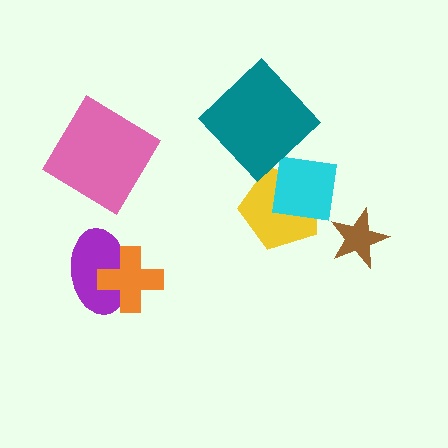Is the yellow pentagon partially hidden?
Yes, it is partially covered by another shape.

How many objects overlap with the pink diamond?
0 objects overlap with the pink diamond.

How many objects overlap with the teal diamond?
0 objects overlap with the teal diamond.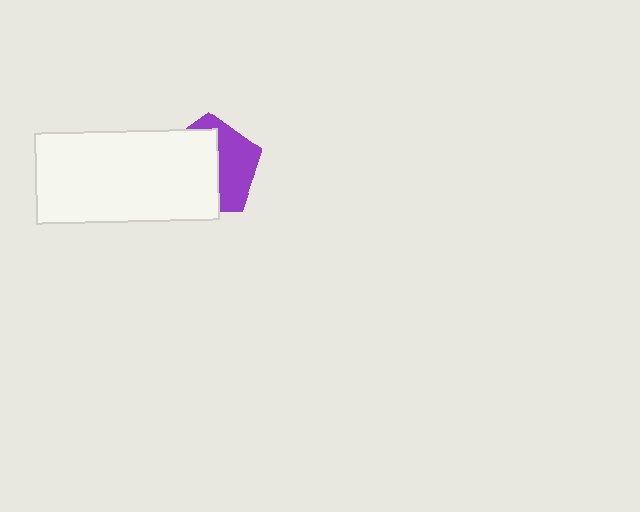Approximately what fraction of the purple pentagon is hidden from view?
Roughly 59% of the purple pentagon is hidden behind the white rectangle.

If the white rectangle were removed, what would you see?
You would see the complete purple pentagon.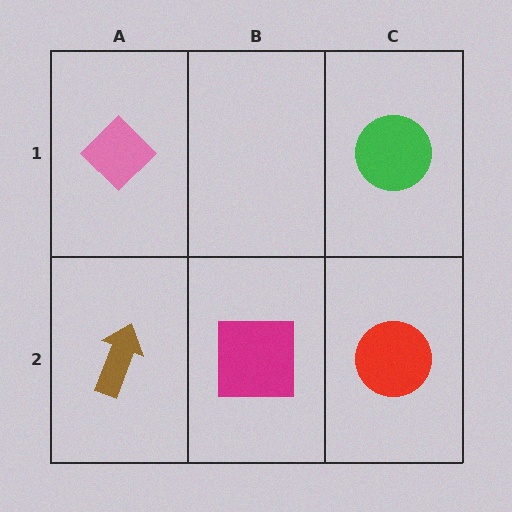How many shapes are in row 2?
3 shapes.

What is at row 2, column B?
A magenta square.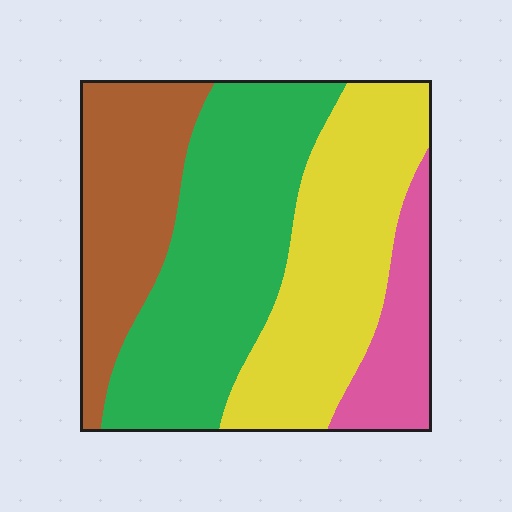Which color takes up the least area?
Pink, at roughly 10%.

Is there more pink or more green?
Green.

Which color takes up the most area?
Green, at roughly 35%.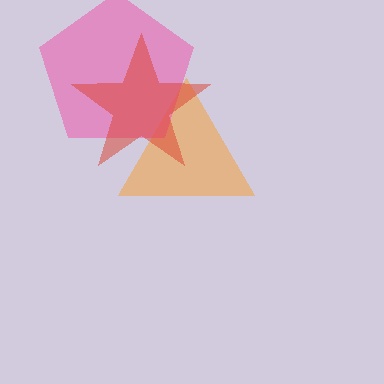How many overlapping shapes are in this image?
There are 3 overlapping shapes in the image.